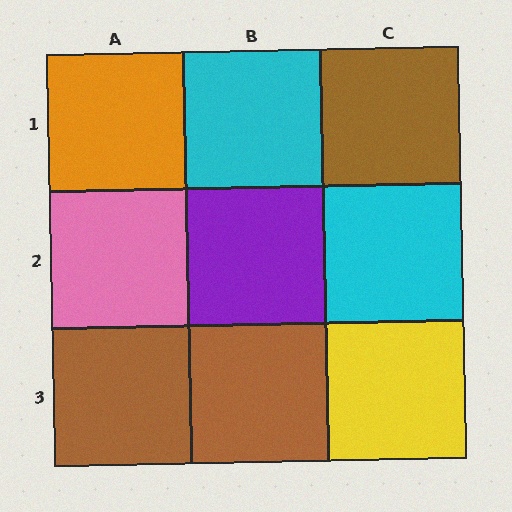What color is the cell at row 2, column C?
Cyan.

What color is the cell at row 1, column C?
Brown.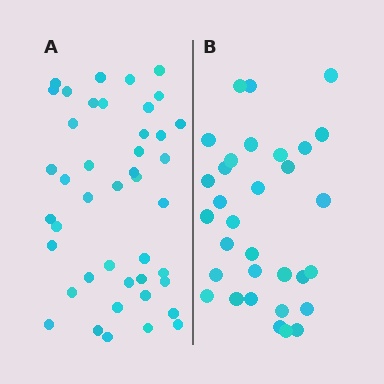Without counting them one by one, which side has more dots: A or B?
Region A (the left region) has more dots.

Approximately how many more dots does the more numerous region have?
Region A has roughly 12 or so more dots than region B.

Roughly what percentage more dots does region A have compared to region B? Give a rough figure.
About 35% more.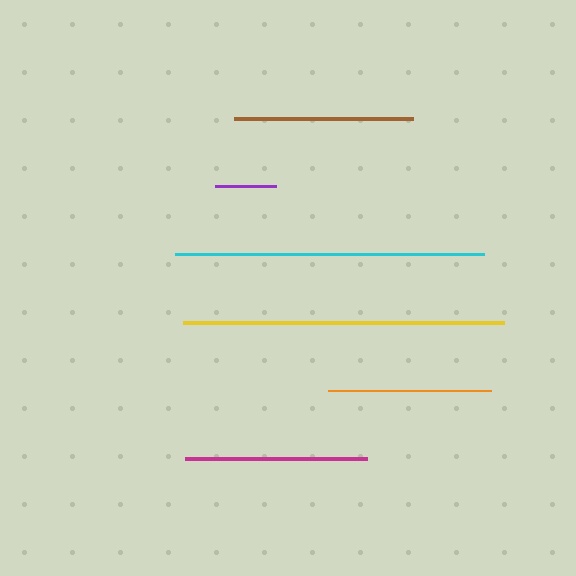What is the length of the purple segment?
The purple segment is approximately 61 pixels long.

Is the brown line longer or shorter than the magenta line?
The magenta line is longer than the brown line.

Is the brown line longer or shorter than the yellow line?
The yellow line is longer than the brown line.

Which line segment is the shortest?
The purple line is the shortest at approximately 61 pixels.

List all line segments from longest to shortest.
From longest to shortest: yellow, cyan, magenta, brown, orange, purple.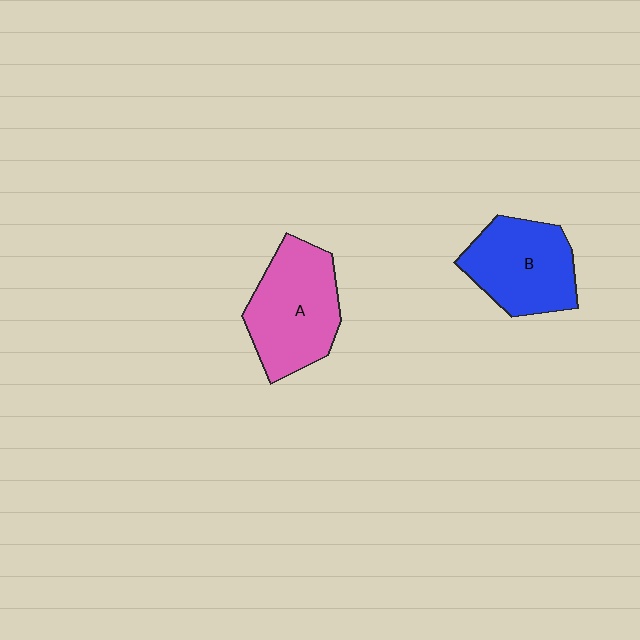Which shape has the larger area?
Shape A (pink).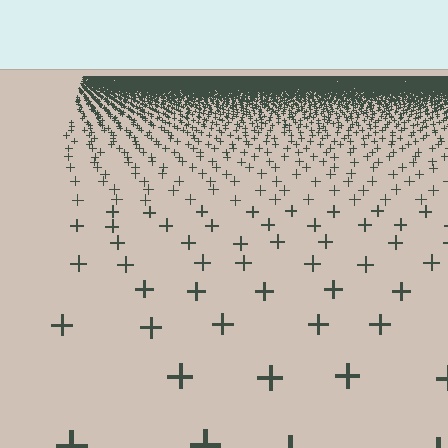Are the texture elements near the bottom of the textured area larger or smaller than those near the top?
Larger. Near the bottom, elements are closer to the viewer and appear at a bigger on-screen size.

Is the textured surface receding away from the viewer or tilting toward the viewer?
The surface is receding away from the viewer. Texture elements get smaller and denser toward the top.